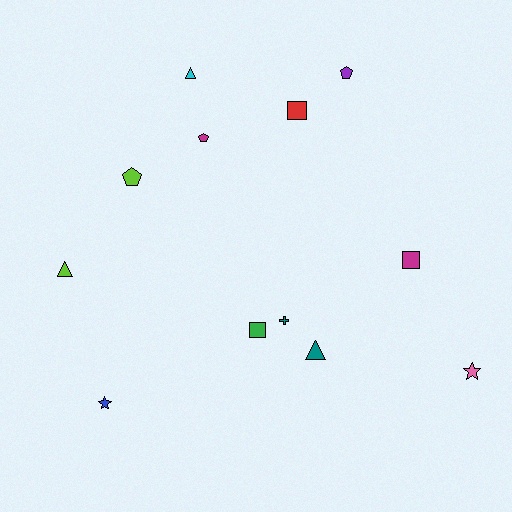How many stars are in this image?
There are 2 stars.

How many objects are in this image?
There are 12 objects.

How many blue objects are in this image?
There is 1 blue object.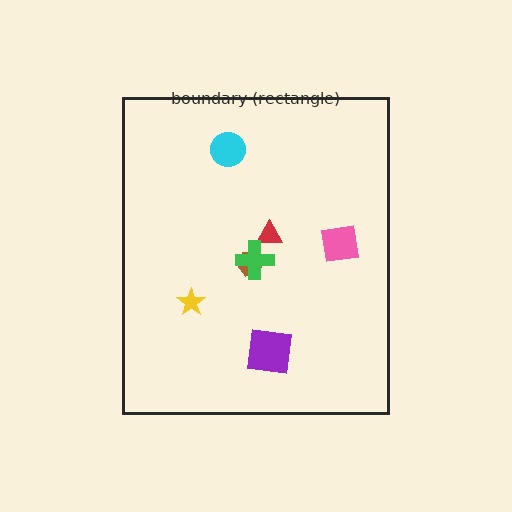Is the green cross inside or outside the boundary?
Inside.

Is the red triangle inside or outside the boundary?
Inside.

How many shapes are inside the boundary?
7 inside, 0 outside.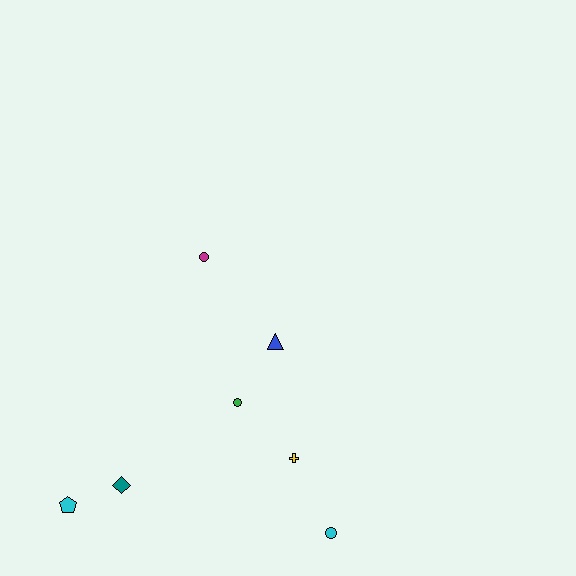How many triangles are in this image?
There is 1 triangle.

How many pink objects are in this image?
There are no pink objects.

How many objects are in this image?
There are 7 objects.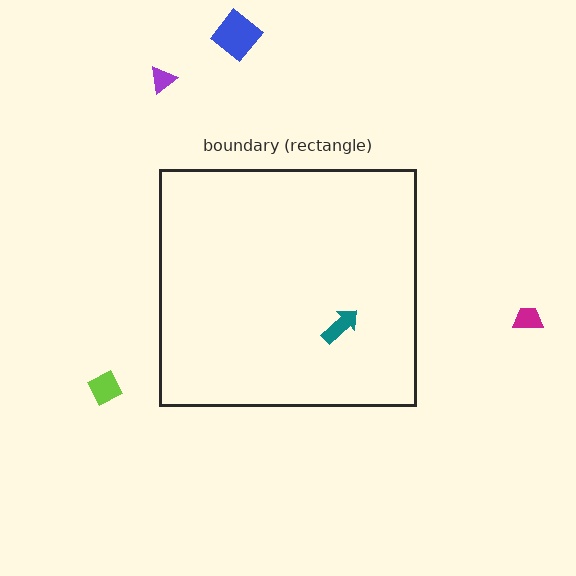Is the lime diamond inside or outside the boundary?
Outside.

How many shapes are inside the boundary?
1 inside, 4 outside.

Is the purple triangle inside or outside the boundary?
Outside.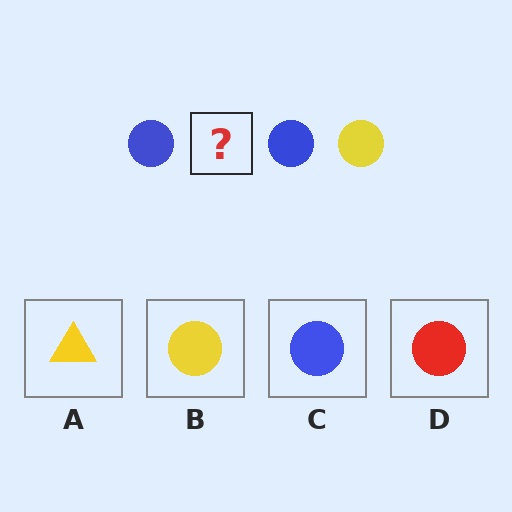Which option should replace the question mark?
Option B.